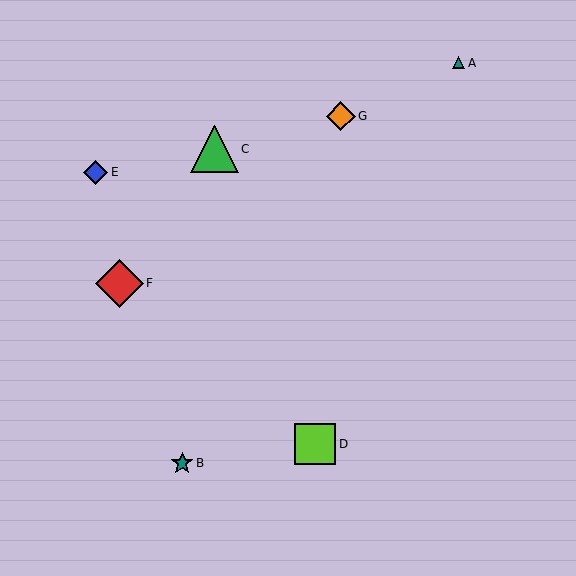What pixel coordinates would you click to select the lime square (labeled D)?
Click at (315, 444) to select the lime square D.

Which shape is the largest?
The red diamond (labeled F) is the largest.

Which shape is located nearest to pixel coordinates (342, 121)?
The orange diamond (labeled G) at (341, 116) is nearest to that location.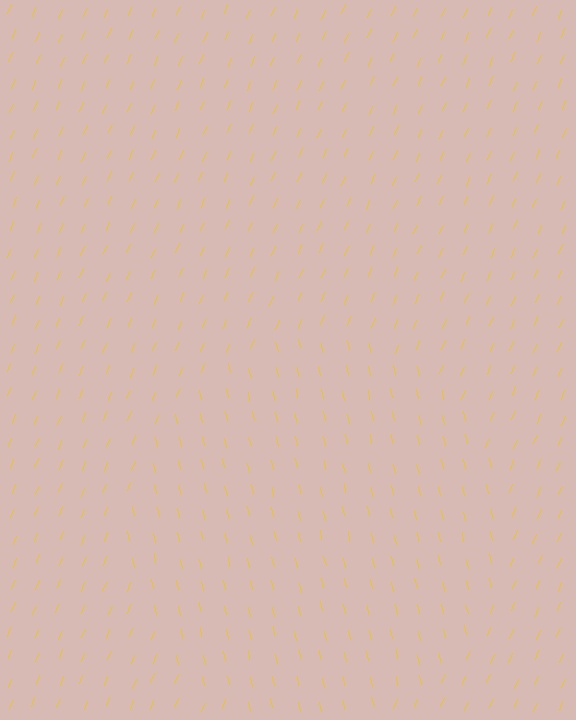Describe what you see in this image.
The image is filled with small yellow line segments. A circle region in the image has lines oriented differently from the surrounding lines, creating a visible texture boundary.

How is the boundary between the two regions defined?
The boundary is defined purely by a change in line orientation (approximately 34 degrees difference). All lines are the same color and thickness.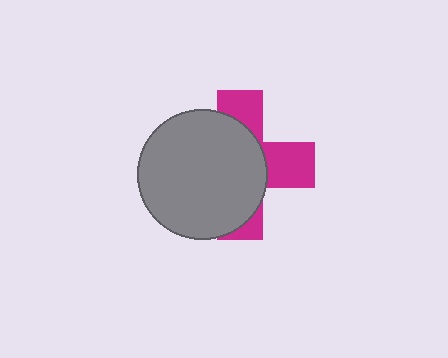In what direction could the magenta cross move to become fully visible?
The magenta cross could move right. That would shift it out from behind the gray circle entirely.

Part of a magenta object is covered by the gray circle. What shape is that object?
It is a cross.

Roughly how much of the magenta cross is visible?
A small part of it is visible (roughly 39%).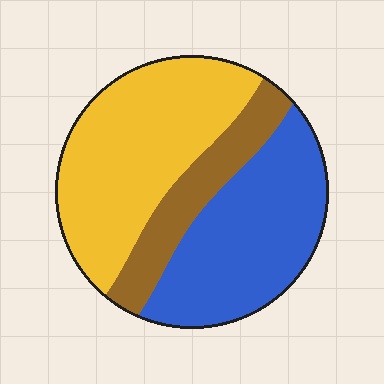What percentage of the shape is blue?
Blue covers 38% of the shape.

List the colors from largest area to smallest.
From largest to smallest: yellow, blue, brown.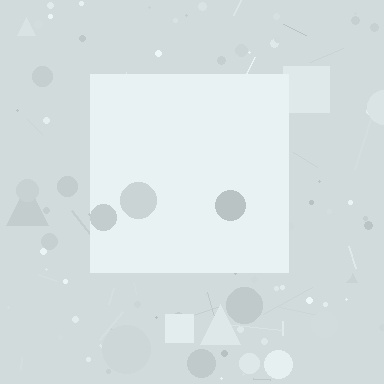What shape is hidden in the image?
A square is hidden in the image.